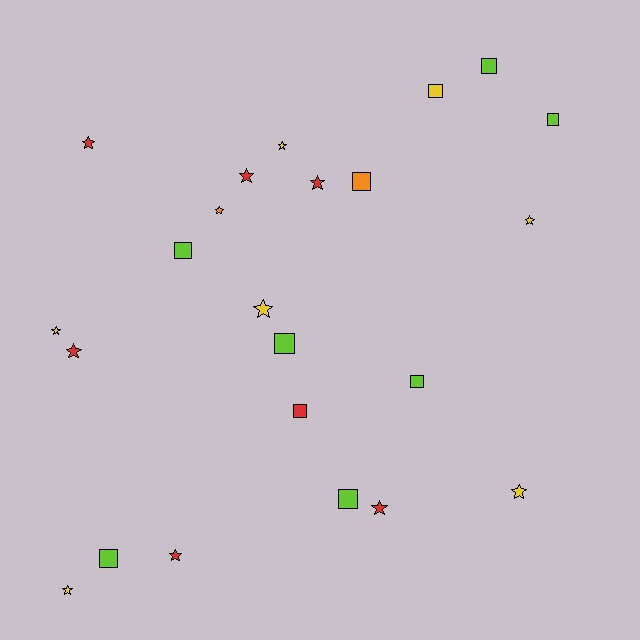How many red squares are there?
There is 1 red square.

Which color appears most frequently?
Lime, with 7 objects.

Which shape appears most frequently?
Star, with 13 objects.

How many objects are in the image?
There are 23 objects.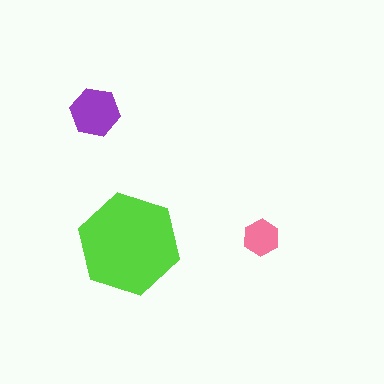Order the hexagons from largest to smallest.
the lime one, the purple one, the pink one.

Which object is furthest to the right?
The pink hexagon is rightmost.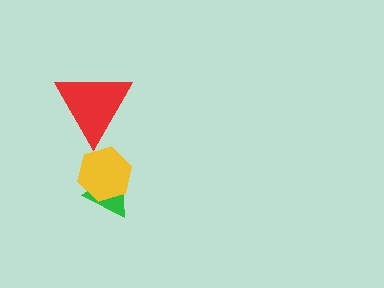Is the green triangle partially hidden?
Yes, it is partially covered by another shape.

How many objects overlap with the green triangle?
1 object overlaps with the green triangle.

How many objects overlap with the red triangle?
0 objects overlap with the red triangle.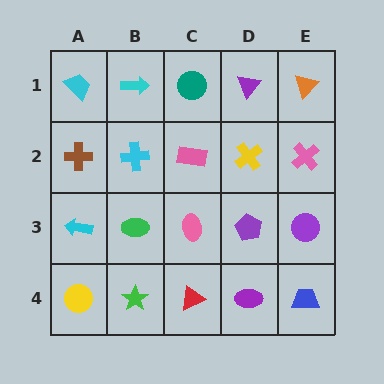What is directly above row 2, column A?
A cyan trapezoid.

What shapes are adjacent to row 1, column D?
A yellow cross (row 2, column D), a teal circle (row 1, column C), an orange triangle (row 1, column E).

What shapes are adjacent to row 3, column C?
A pink rectangle (row 2, column C), a red triangle (row 4, column C), a green ellipse (row 3, column B), a purple pentagon (row 3, column D).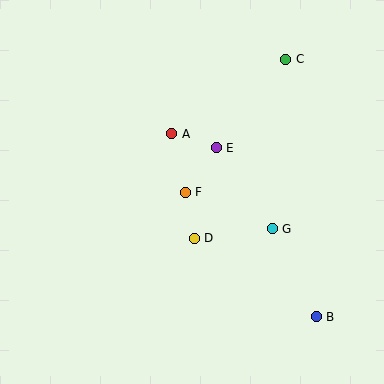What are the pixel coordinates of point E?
Point E is at (216, 148).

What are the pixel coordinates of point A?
Point A is at (172, 134).